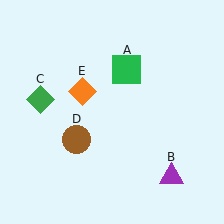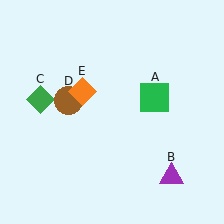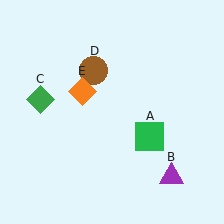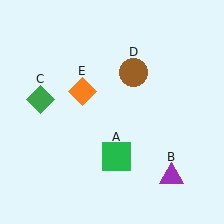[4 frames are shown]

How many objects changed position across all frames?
2 objects changed position: green square (object A), brown circle (object D).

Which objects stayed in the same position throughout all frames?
Purple triangle (object B) and green diamond (object C) and orange diamond (object E) remained stationary.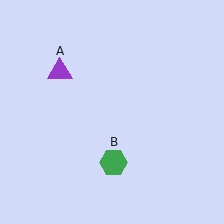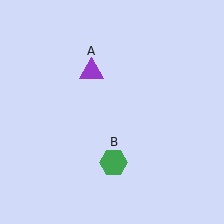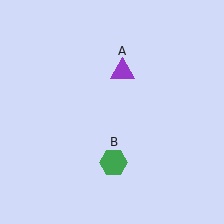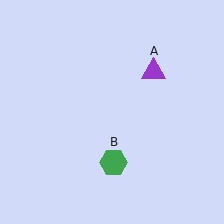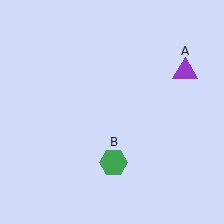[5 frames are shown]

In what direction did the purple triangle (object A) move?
The purple triangle (object A) moved right.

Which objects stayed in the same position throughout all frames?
Green hexagon (object B) remained stationary.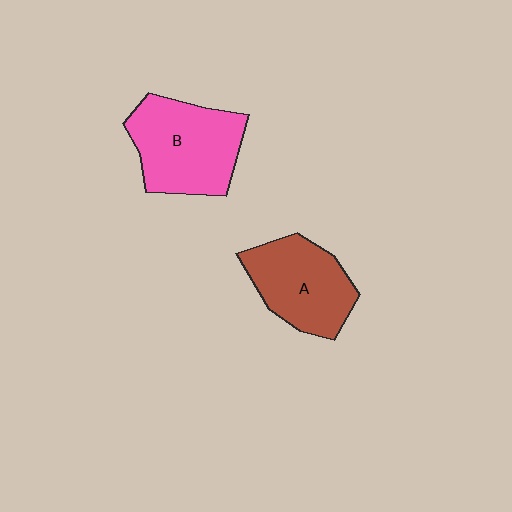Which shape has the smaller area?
Shape A (brown).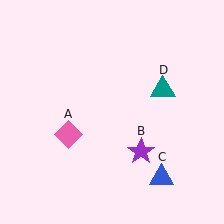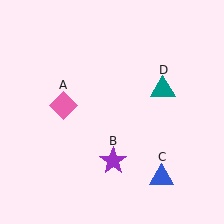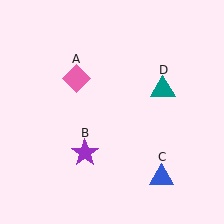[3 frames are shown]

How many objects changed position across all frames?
2 objects changed position: pink diamond (object A), purple star (object B).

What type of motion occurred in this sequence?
The pink diamond (object A), purple star (object B) rotated clockwise around the center of the scene.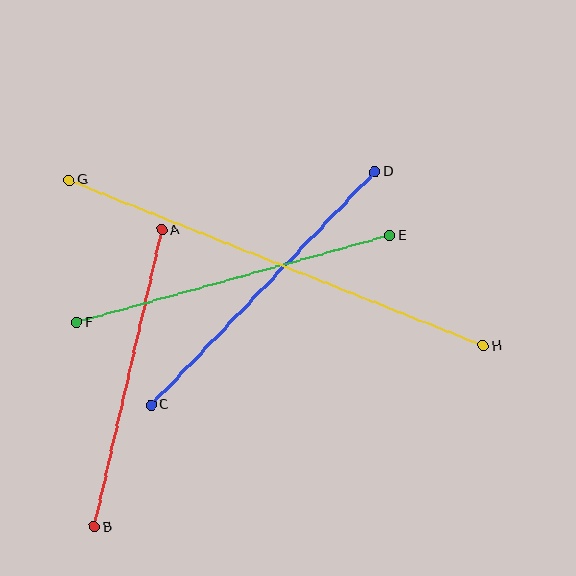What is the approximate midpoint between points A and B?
The midpoint is at approximately (128, 378) pixels.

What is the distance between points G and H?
The distance is approximately 446 pixels.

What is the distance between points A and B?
The distance is approximately 305 pixels.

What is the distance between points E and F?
The distance is approximately 325 pixels.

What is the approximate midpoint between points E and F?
The midpoint is at approximately (233, 279) pixels.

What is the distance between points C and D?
The distance is approximately 323 pixels.